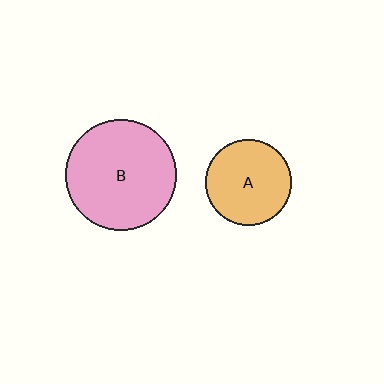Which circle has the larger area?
Circle B (pink).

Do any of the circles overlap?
No, none of the circles overlap.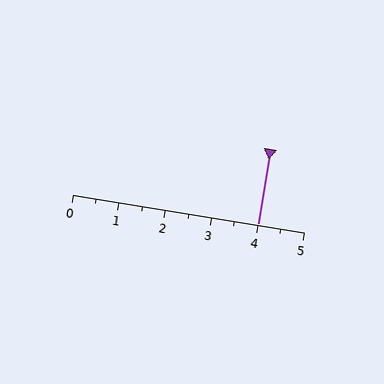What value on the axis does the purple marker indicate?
The marker indicates approximately 4.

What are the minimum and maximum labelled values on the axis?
The axis runs from 0 to 5.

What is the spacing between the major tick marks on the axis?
The major ticks are spaced 1 apart.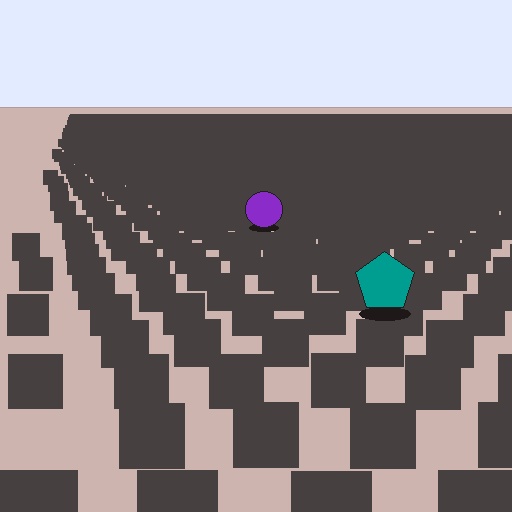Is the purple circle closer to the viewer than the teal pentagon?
No. The teal pentagon is closer — you can tell from the texture gradient: the ground texture is coarser near it.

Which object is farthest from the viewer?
The purple circle is farthest from the viewer. It appears smaller and the ground texture around it is denser.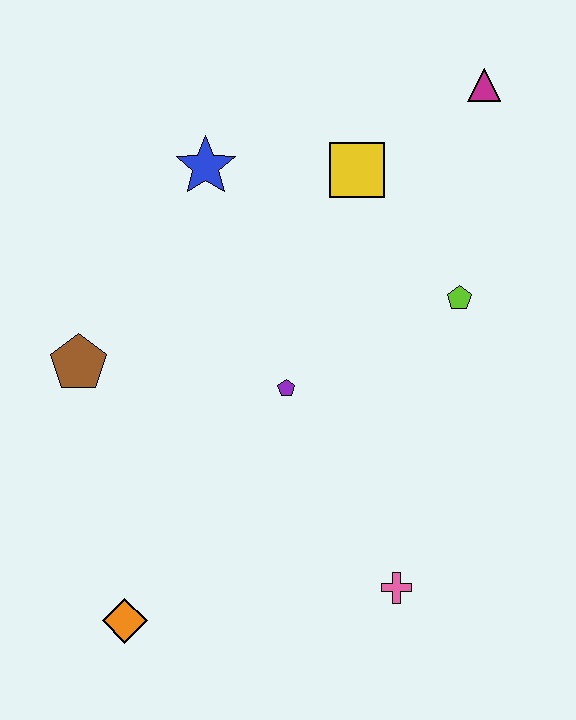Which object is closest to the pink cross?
The purple pentagon is closest to the pink cross.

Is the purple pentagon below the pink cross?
No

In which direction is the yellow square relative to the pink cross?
The yellow square is above the pink cross.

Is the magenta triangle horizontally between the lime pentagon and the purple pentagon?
No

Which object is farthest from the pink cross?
The magenta triangle is farthest from the pink cross.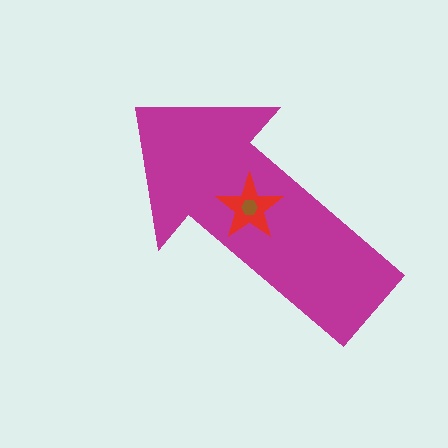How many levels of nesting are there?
3.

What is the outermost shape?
The magenta arrow.